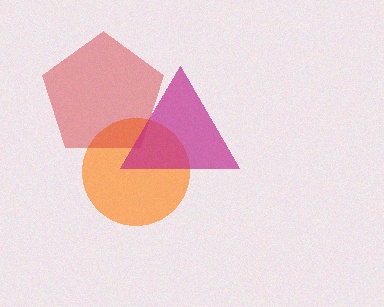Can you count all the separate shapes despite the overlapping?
Yes, there are 3 separate shapes.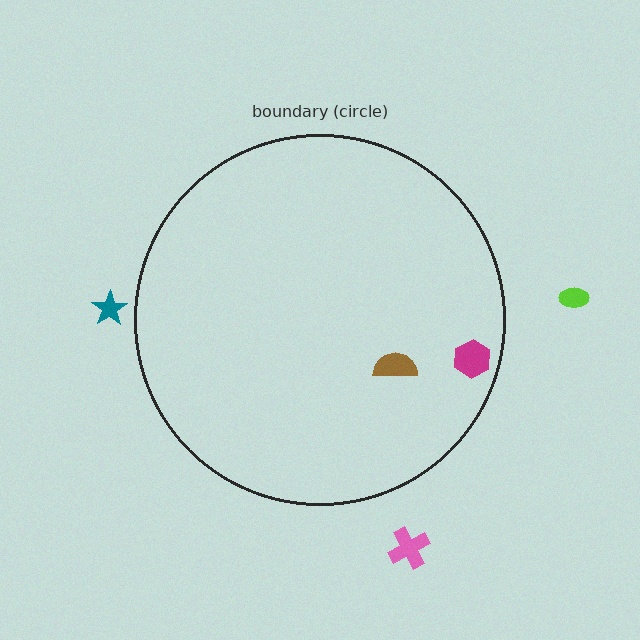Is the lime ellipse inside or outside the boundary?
Outside.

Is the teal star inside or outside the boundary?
Outside.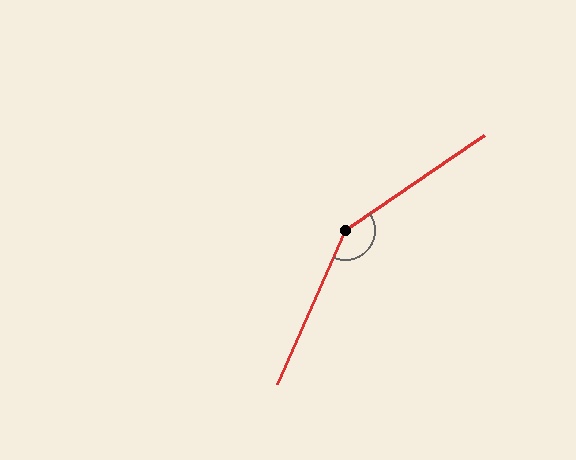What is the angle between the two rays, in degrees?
Approximately 148 degrees.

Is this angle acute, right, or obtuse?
It is obtuse.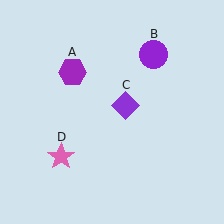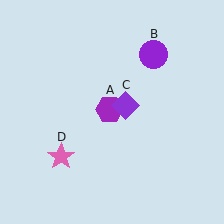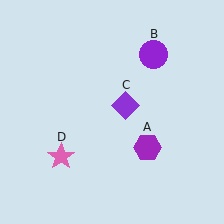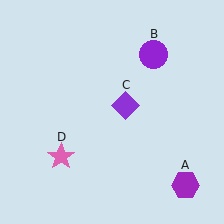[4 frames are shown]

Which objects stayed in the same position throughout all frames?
Purple circle (object B) and purple diamond (object C) and pink star (object D) remained stationary.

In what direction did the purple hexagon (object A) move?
The purple hexagon (object A) moved down and to the right.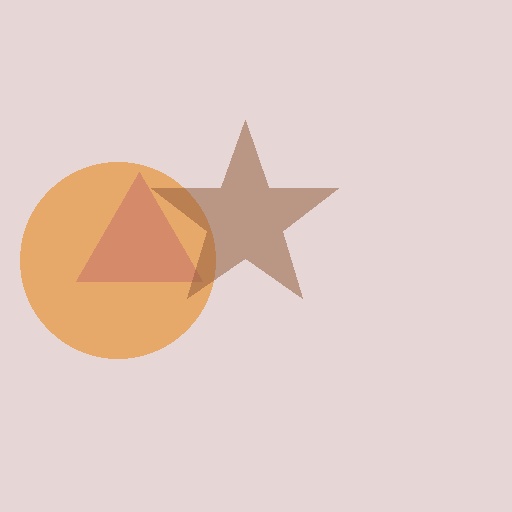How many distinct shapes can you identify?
There are 3 distinct shapes: a purple triangle, an orange circle, a brown star.